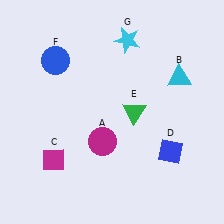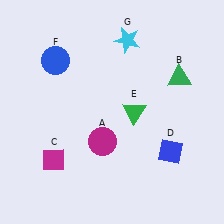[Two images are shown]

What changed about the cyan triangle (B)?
In Image 1, B is cyan. In Image 2, it changed to green.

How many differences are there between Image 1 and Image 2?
There is 1 difference between the two images.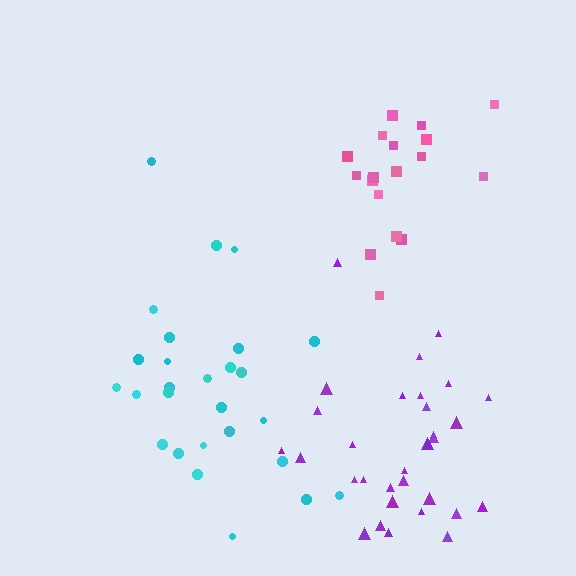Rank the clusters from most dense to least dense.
purple, cyan, pink.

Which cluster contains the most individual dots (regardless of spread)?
Purple (32).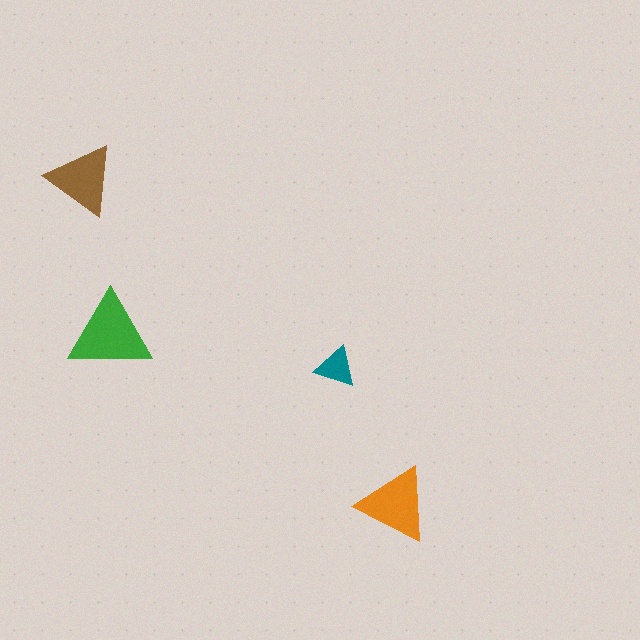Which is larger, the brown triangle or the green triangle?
The green one.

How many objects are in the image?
There are 4 objects in the image.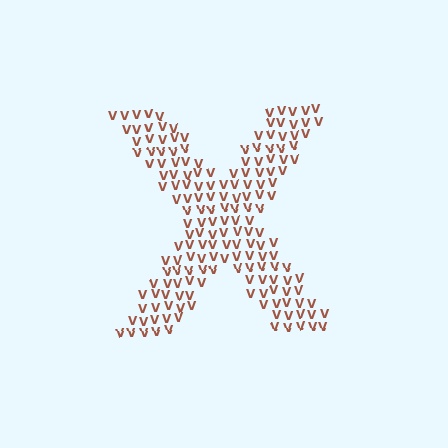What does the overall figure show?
The overall figure shows the letter X.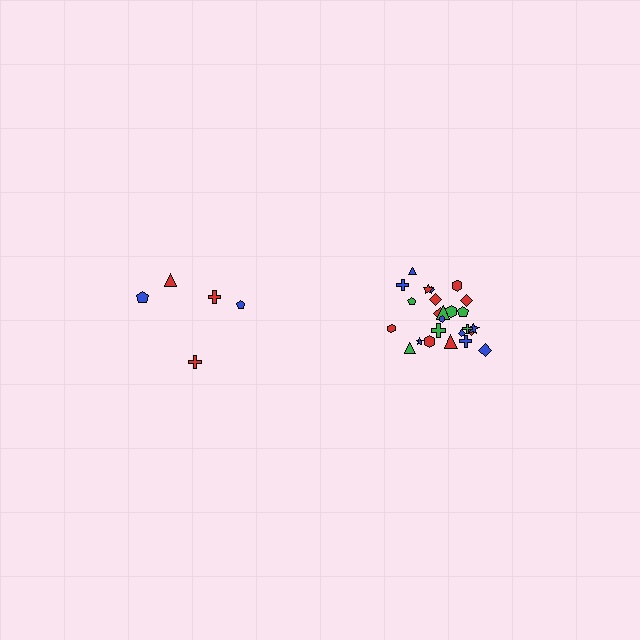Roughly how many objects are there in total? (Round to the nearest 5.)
Roughly 30 objects in total.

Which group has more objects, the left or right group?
The right group.